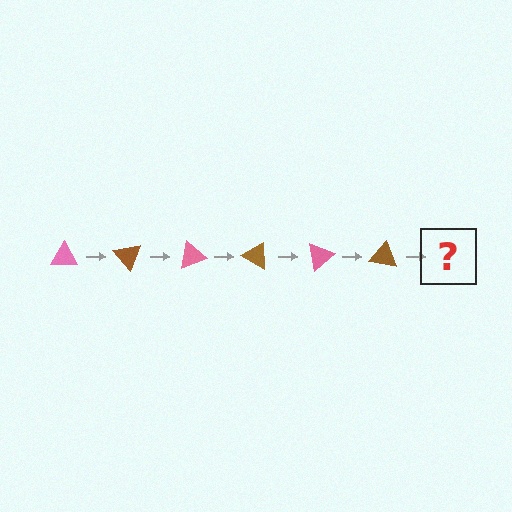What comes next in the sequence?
The next element should be a pink triangle, rotated 300 degrees from the start.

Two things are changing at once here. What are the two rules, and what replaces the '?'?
The two rules are that it rotates 50 degrees each step and the color cycles through pink and brown. The '?' should be a pink triangle, rotated 300 degrees from the start.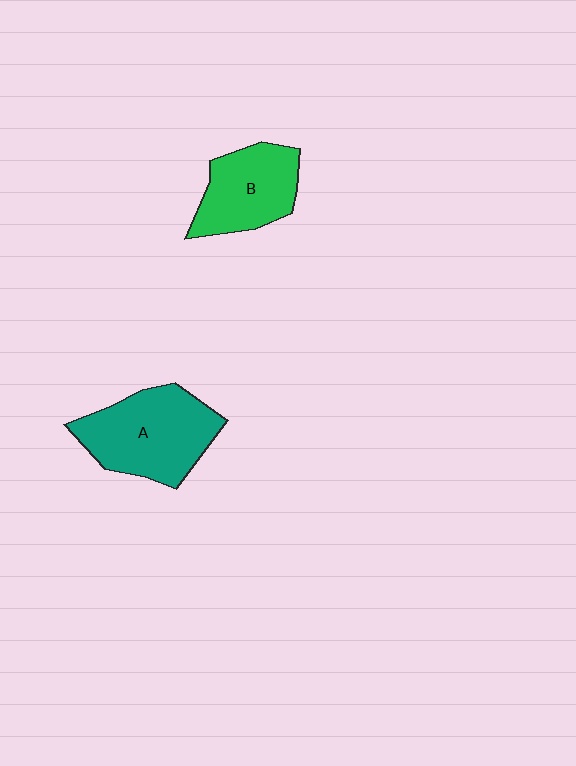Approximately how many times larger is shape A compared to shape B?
Approximately 1.3 times.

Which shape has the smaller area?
Shape B (green).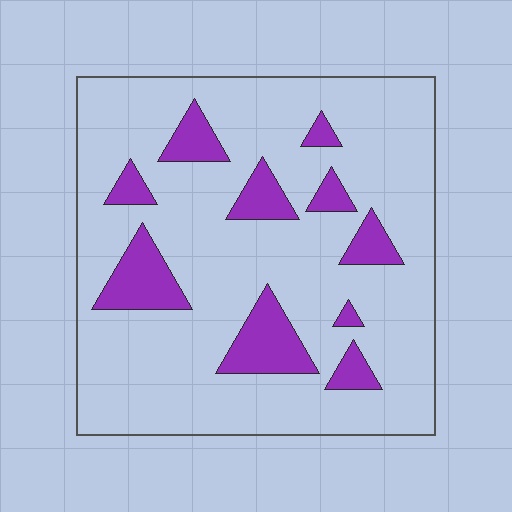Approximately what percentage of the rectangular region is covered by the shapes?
Approximately 15%.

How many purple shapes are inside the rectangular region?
10.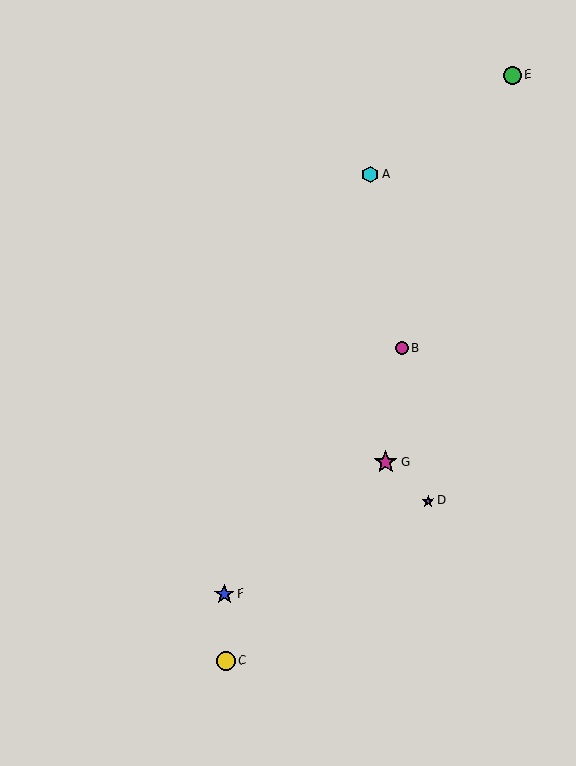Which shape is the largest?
The magenta star (labeled G) is the largest.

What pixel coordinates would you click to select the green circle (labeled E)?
Click at (512, 75) to select the green circle E.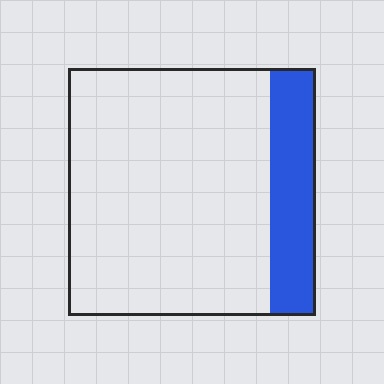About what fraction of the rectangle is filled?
About one fifth (1/5).